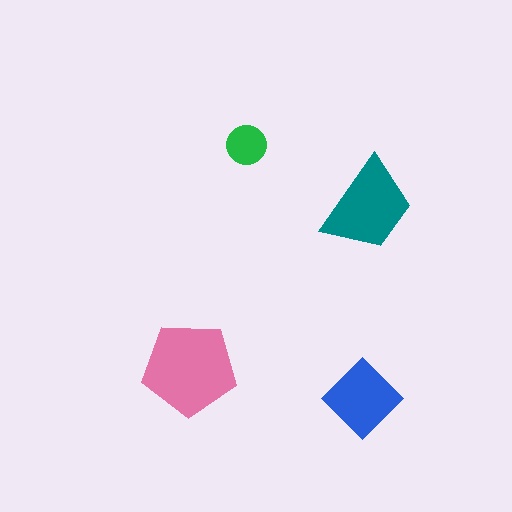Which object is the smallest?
The green circle.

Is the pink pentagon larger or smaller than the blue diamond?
Larger.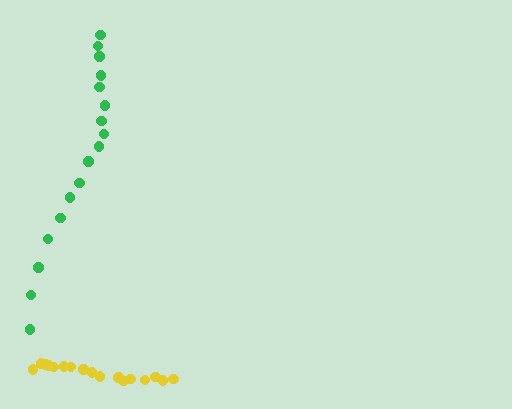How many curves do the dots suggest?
There are 2 distinct paths.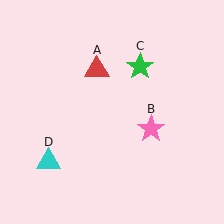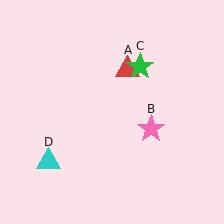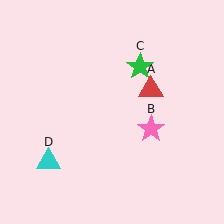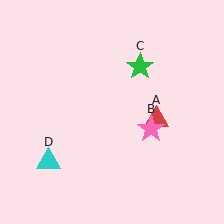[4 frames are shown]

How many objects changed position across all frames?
1 object changed position: red triangle (object A).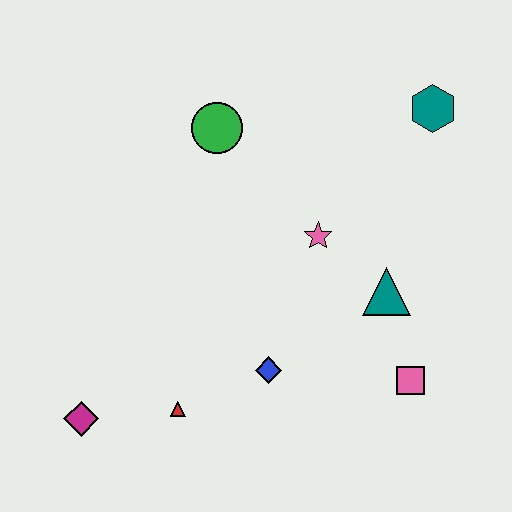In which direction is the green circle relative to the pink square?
The green circle is above the pink square.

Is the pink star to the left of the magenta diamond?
No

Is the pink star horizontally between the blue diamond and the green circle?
No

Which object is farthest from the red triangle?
The teal hexagon is farthest from the red triangle.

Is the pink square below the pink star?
Yes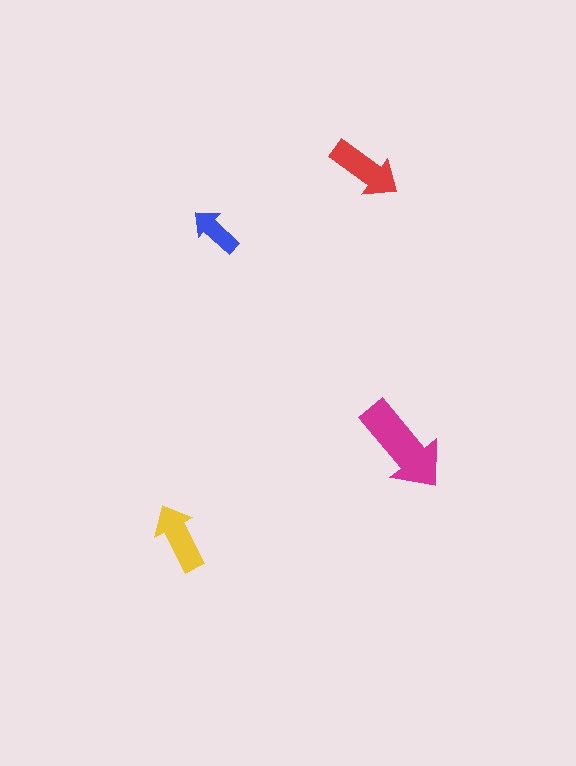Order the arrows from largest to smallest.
the magenta one, the red one, the yellow one, the blue one.